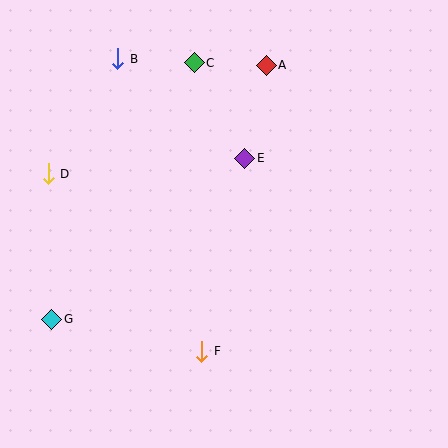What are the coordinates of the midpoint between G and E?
The midpoint between G and E is at (148, 239).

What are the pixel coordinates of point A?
Point A is at (266, 65).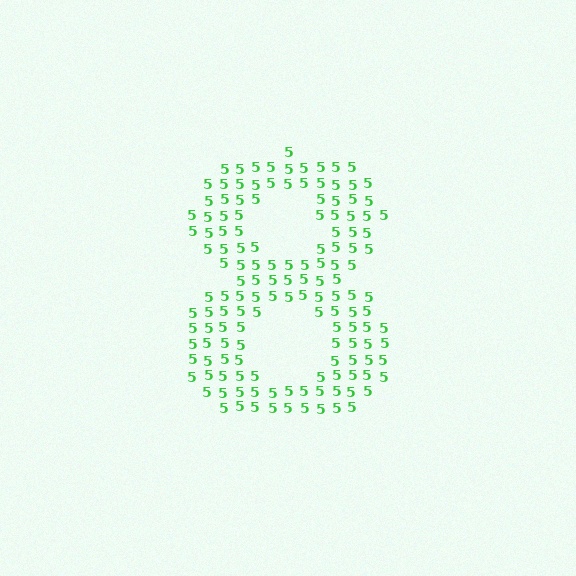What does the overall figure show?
The overall figure shows the digit 8.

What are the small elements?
The small elements are digit 5's.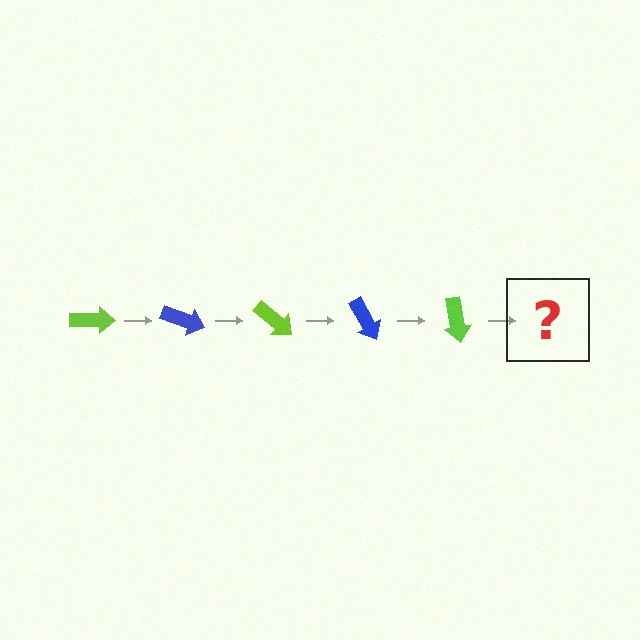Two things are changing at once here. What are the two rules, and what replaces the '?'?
The two rules are that it rotates 20 degrees each step and the color cycles through lime and blue. The '?' should be a blue arrow, rotated 100 degrees from the start.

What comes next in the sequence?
The next element should be a blue arrow, rotated 100 degrees from the start.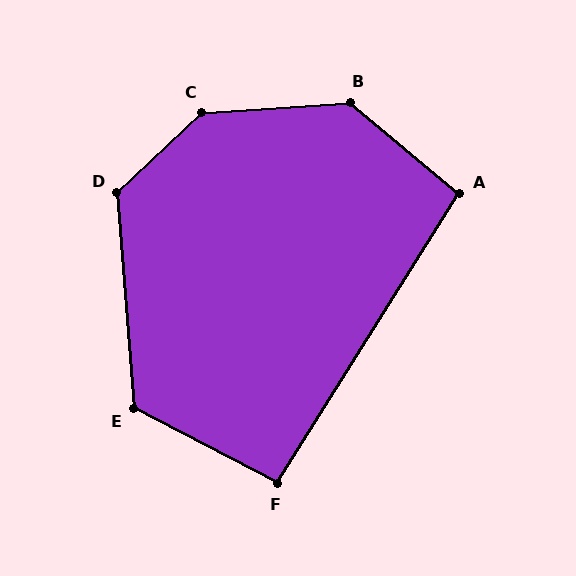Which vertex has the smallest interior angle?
F, at approximately 95 degrees.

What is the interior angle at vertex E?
Approximately 122 degrees (obtuse).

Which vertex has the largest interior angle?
C, at approximately 140 degrees.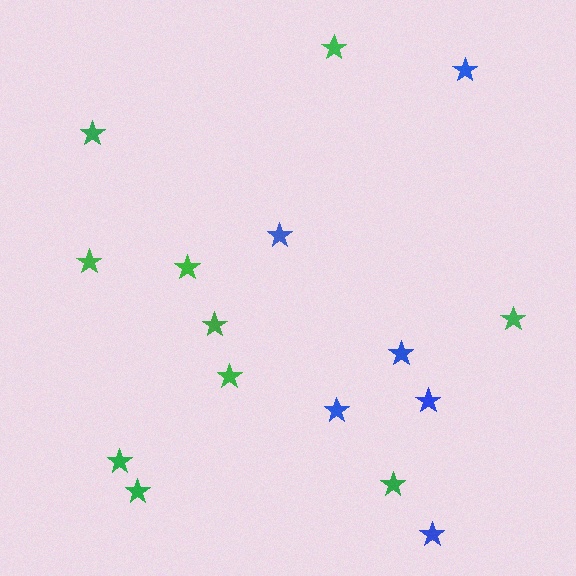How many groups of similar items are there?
There are 2 groups: one group of green stars (10) and one group of blue stars (6).